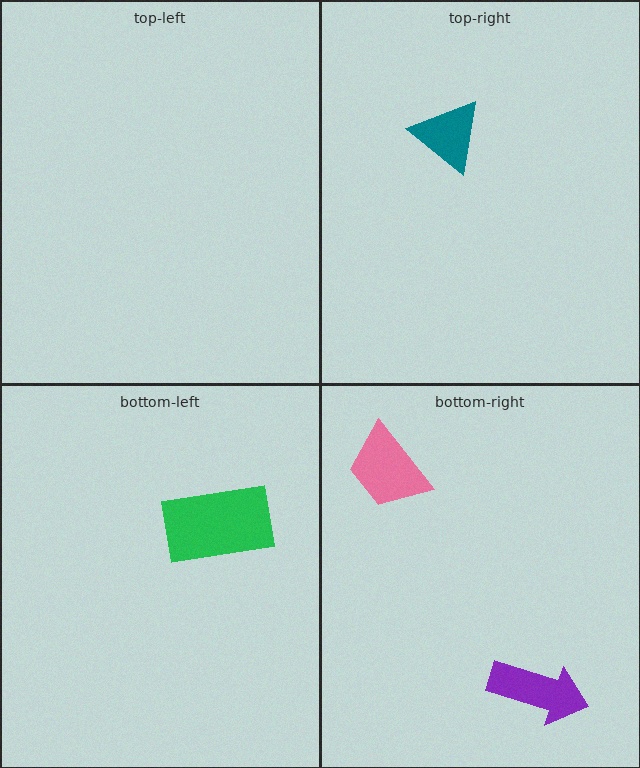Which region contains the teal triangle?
The top-right region.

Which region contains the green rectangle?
The bottom-left region.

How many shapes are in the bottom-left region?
1.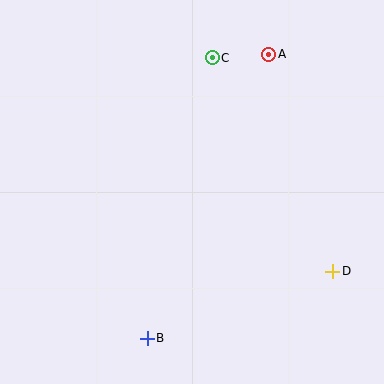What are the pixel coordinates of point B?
Point B is at (147, 338).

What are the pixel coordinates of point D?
Point D is at (332, 271).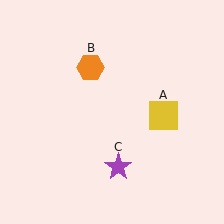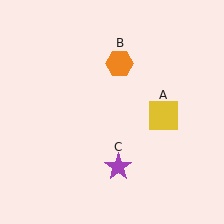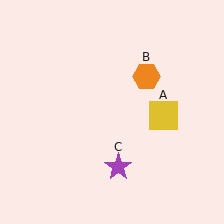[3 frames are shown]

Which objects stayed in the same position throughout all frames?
Yellow square (object A) and purple star (object C) remained stationary.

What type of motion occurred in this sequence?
The orange hexagon (object B) rotated clockwise around the center of the scene.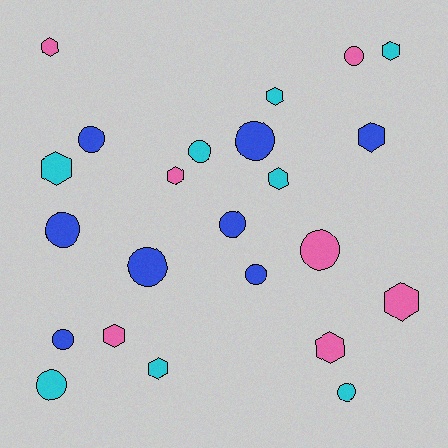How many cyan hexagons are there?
There are 5 cyan hexagons.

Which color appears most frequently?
Blue, with 8 objects.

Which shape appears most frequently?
Circle, with 12 objects.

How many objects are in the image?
There are 23 objects.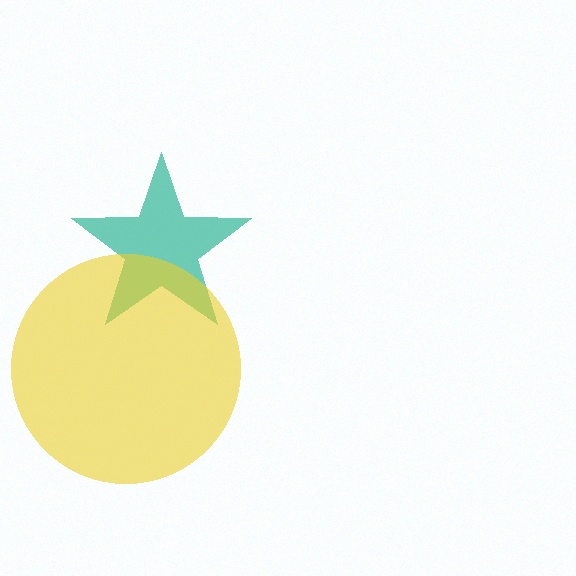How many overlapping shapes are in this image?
There are 2 overlapping shapes in the image.